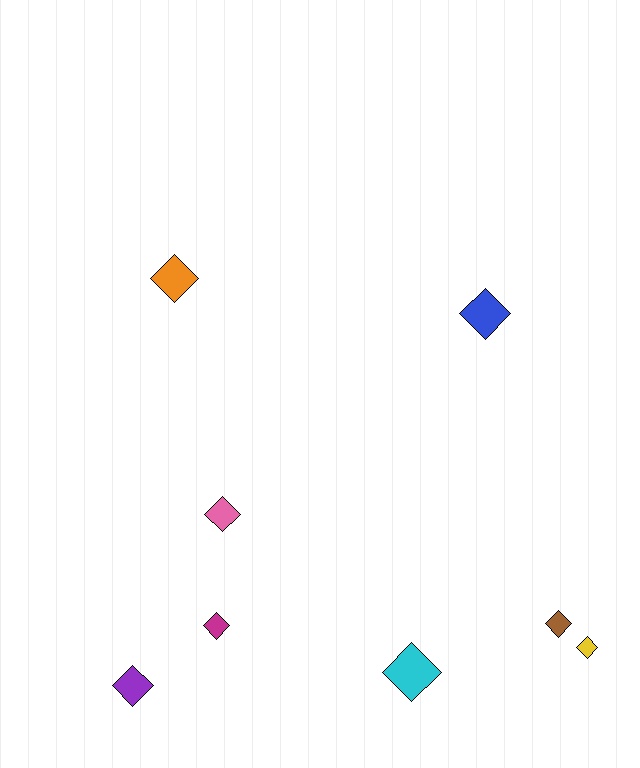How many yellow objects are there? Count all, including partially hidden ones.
There is 1 yellow object.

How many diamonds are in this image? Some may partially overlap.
There are 8 diamonds.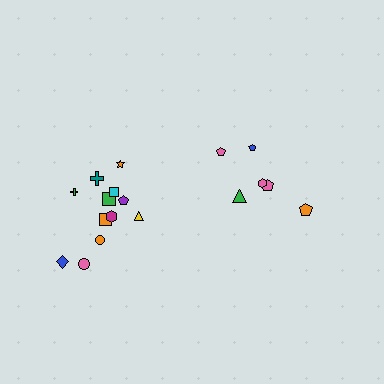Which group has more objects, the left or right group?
The left group.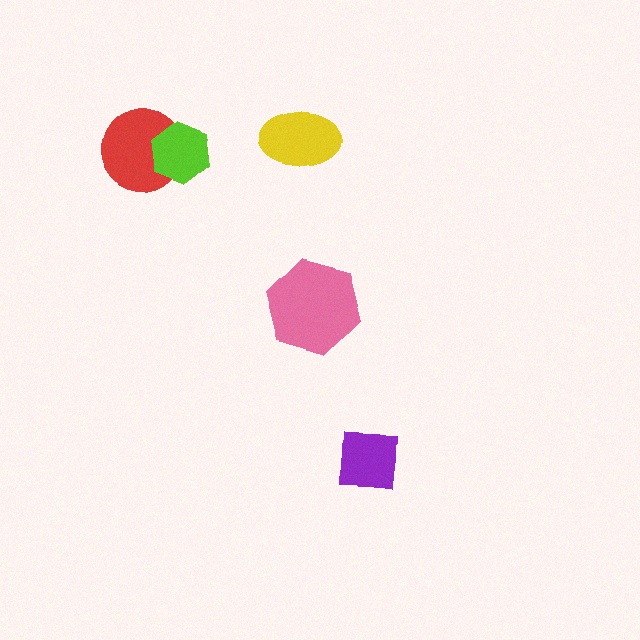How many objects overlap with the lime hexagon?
1 object overlaps with the lime hexagon.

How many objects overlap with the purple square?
0 objects overlap with the purple square.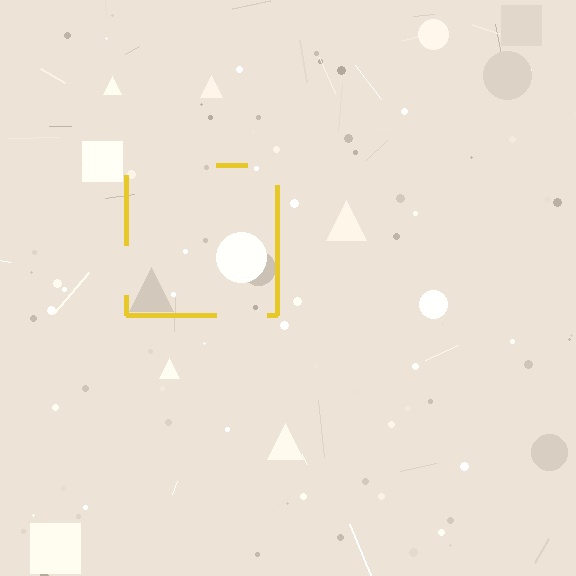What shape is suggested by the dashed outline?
The dashed outline suggests a square.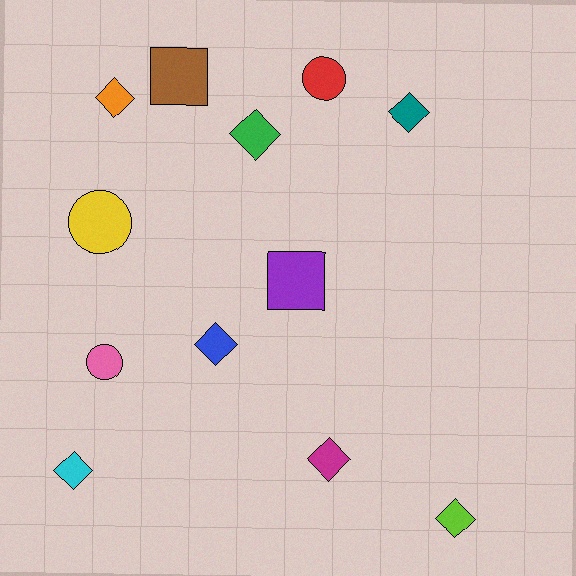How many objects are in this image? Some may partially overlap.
There are 12 objects.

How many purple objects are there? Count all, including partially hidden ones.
There is 1 purple object.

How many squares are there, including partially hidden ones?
There are 2 squares.